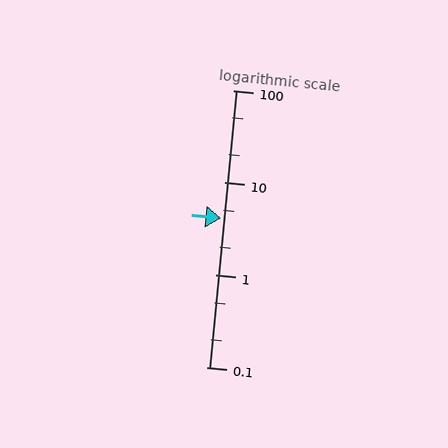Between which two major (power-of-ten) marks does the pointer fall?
The pointer is between 1 and 10.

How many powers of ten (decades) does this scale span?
The scale spans 3 decades, from 0.1 to 100.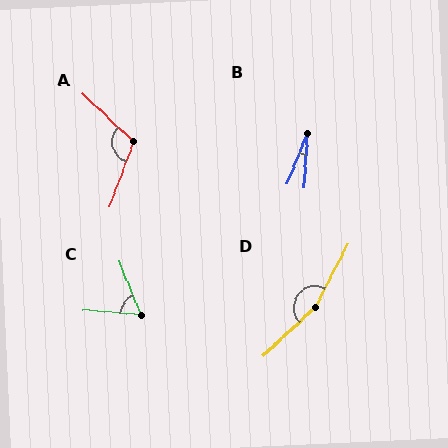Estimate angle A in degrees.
Approximately 112 degrees.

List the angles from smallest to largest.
B (19°), C (63°), A (112°), D (161°).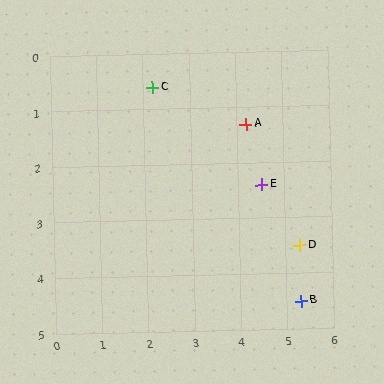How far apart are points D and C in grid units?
Points D and C are about 4.2 grid units apart.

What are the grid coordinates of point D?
Point D is at approximately (5.3, 3.5).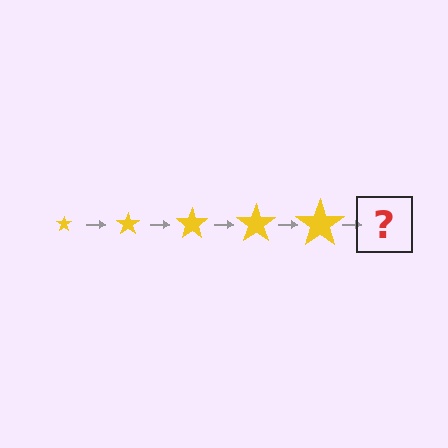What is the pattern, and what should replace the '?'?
The pattern is that the star gets progressively larger each step. The '?' should be a yellow star, larger than the previous one.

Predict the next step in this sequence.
The next step is a yellow star, larger than the previous one.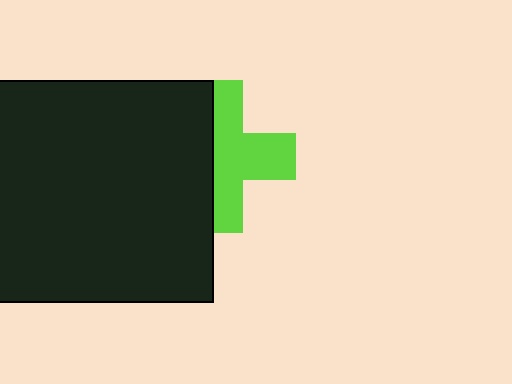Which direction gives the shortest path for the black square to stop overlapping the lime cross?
Moving left gives the shortest separation.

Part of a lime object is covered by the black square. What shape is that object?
It is a cross.